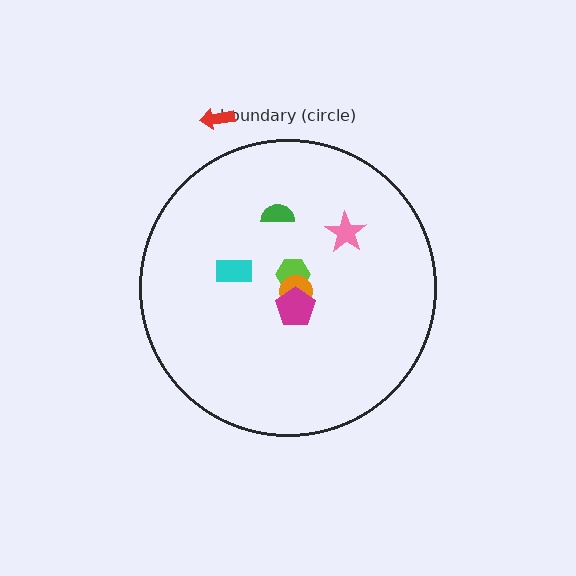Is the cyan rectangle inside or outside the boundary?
Inside.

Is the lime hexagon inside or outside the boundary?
Inside.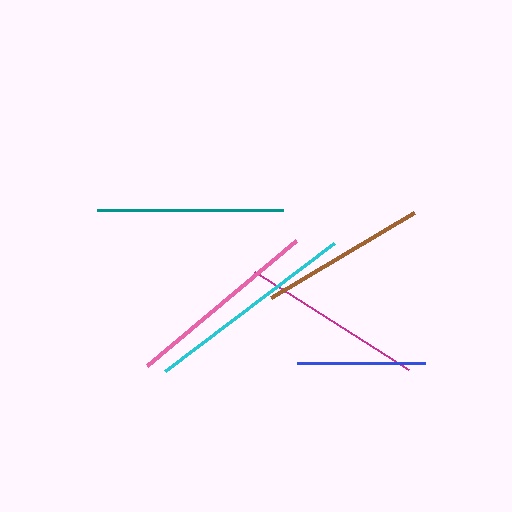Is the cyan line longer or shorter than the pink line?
The cyan line is longer than the pink line.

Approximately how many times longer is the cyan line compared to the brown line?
The cyan line is approximately 1.3 times the length of the brown line.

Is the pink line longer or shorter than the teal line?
The pink line is longer than the teal line.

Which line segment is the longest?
The cyan line is the longest at approximately 212 pixels.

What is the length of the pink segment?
The pink segment is approximately 195 pixels long.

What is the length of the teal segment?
The teal segment is approximately 187 pixels long.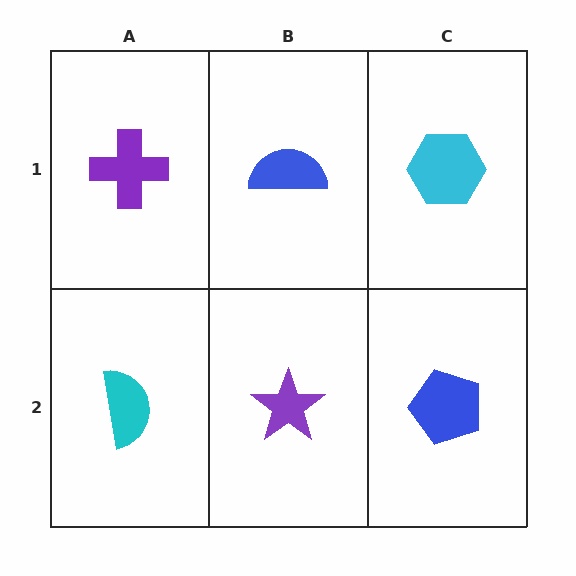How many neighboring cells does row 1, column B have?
3.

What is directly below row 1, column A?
A cyan semicircle.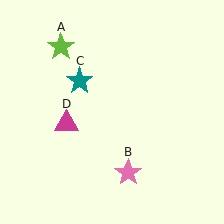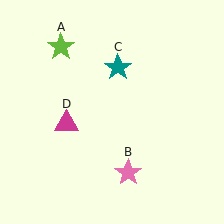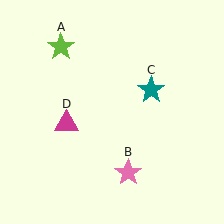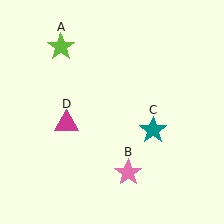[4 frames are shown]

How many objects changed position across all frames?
1 object changed position: teal star (object C).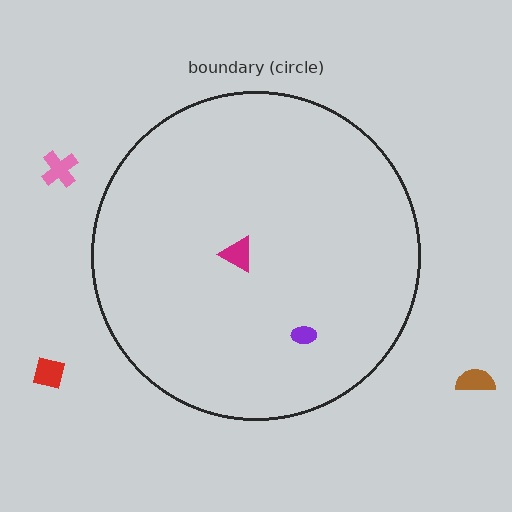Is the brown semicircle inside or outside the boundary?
Outside.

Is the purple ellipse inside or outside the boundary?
Inside.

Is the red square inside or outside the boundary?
Outside.